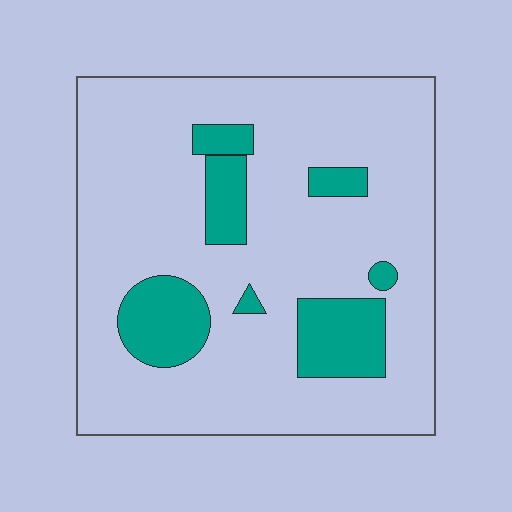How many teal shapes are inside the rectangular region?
7.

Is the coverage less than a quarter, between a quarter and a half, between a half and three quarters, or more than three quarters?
Less than a quarter.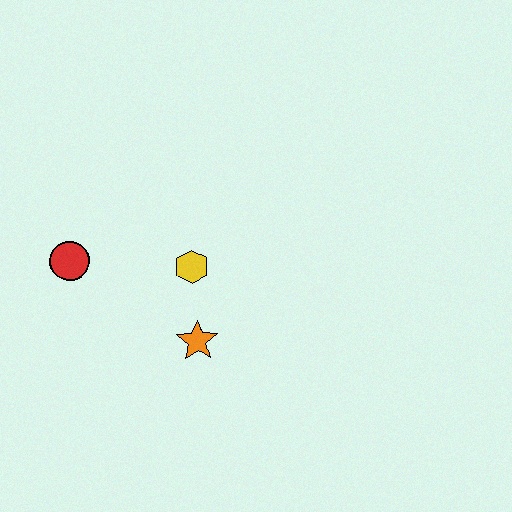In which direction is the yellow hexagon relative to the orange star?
The yellow hexagon is above the orange star.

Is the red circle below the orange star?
No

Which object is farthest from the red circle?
The orange star is farthest from the red circle.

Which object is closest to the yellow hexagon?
The orange star is closest to the yellow hexagon.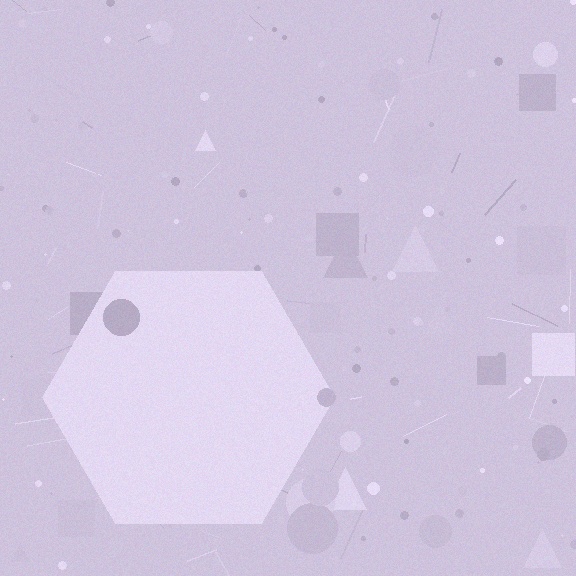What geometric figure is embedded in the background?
A hexagon is embedded in the background.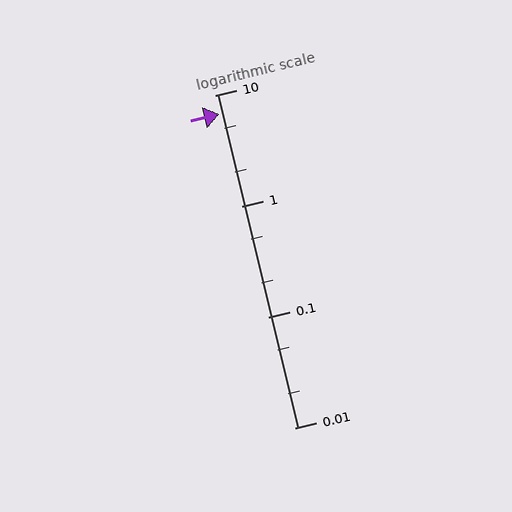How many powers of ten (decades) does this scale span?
The scale spans 3 decades, from 0.01 to 10.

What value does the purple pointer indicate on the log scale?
The pointer indicates approximately 6.8.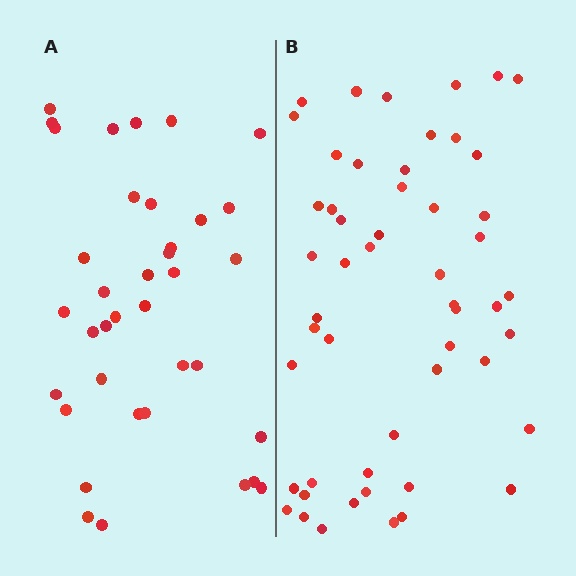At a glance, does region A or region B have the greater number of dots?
Region B (the right region) has more dots.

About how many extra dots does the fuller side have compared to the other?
Region B has approximately 15 more dots than region A.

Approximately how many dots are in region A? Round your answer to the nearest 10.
About 40 dots. (The exact count is 37, which rounds to 40.)